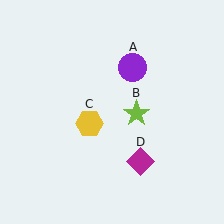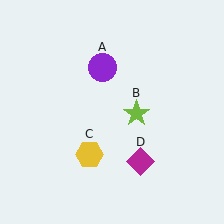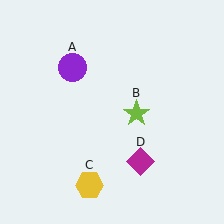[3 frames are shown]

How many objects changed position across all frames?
2 objects changed position: purple circle (object A), yellow hexagon (object C).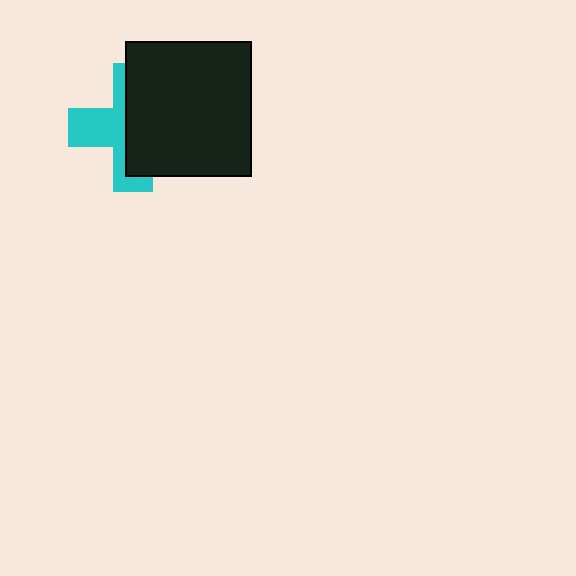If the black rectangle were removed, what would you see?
You would see the complete cyan cross.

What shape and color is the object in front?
The object in front is a black rectangle.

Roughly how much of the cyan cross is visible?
A small part of it is visible (roughly 43%).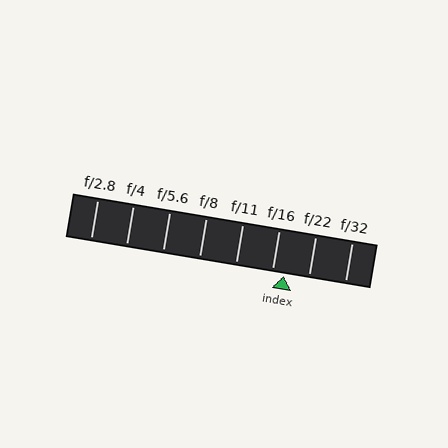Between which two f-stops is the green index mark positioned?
The index mark is between f/16 and f/22.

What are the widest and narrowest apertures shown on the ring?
The widest aperture shown is f/2.8 and the narrowest is f/32.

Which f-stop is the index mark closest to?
The index mark is closest to f/16.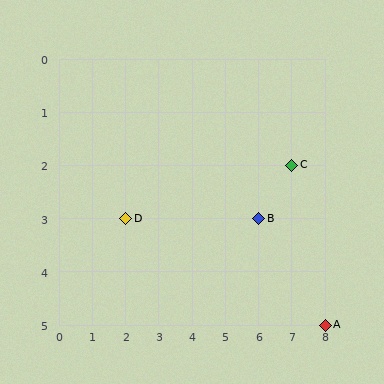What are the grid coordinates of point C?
Point C is at grid coordinates (7, 2).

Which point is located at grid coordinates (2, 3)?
Point D is at (2, 3).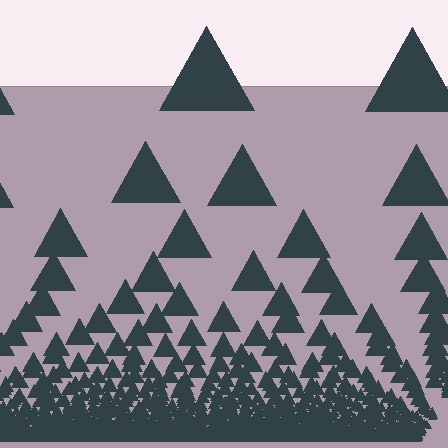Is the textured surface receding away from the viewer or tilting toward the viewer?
The surface appears to tilt toward the viewer. Texture elements get larger and sparser toward the top.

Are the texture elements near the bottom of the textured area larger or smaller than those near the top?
Smaller. The gradient is inverted — elements near the bottom are smaller and denser.